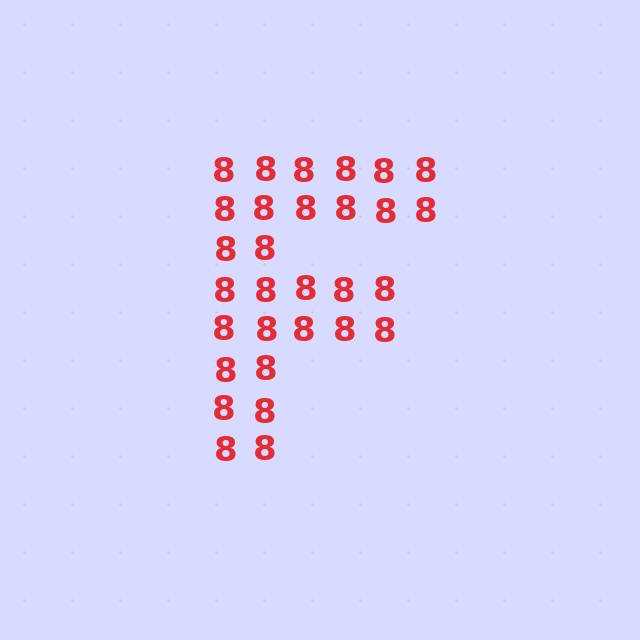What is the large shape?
The large shape is the letter F.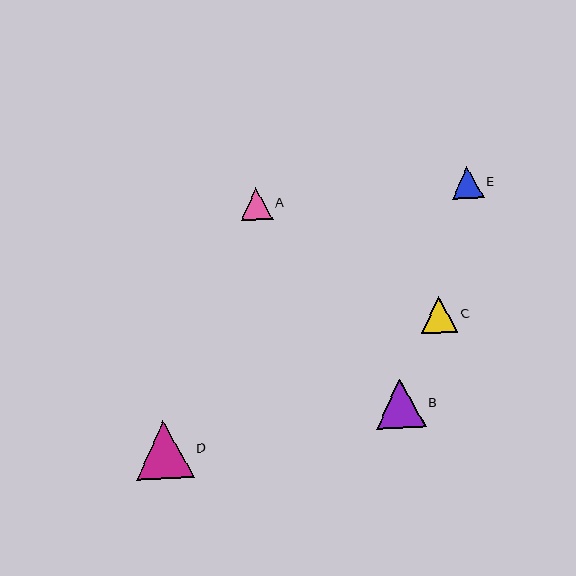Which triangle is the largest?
Triangle D is the largest with a size of approximately 57 pixels.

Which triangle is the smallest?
Triangle A is the smallest with a size of approximately 32 pixels.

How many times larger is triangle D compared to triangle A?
Triangle D is approximately 1.8 times the size of triangle A.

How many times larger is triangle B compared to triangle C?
Triangle B is approximately 1.4 times the size of triangle C.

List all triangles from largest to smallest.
From largest to smallest: D, B, C, E, A.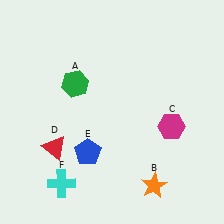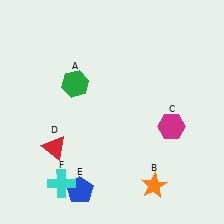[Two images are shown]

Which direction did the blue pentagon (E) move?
The blue pentagon (E) moved down.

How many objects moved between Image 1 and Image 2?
1 object moved between the two images.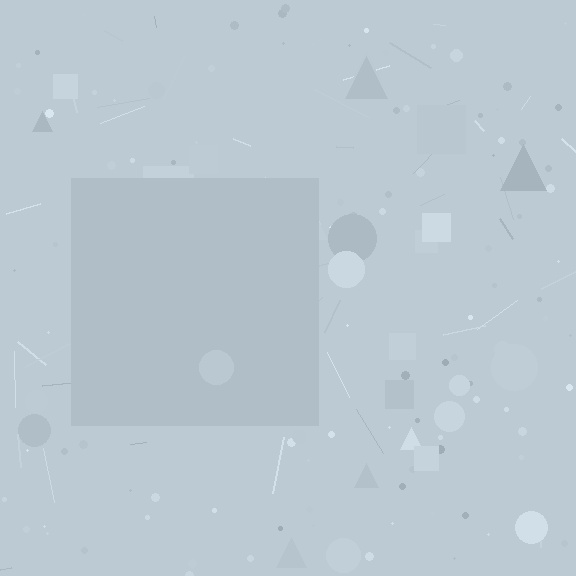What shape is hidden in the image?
A square is hidden in the image.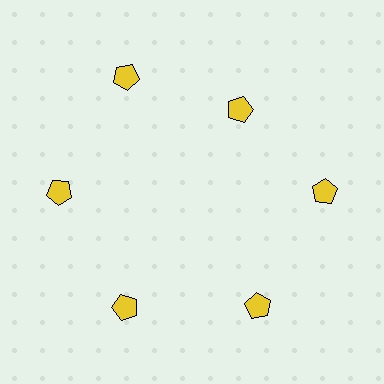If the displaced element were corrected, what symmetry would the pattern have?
It would have 6-fold rotational symmetry — the pattern would map onto itself every 60 degrees.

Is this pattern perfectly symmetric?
No. The 6 yellow pentagons are arranged in a ring, but one element near the 1 o'clock position is pulled inward toward the center, breaking the 6-fold rotational symmetry.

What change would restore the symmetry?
The symmetry would be restored by moving it outward, back onto the ring so that all 6 pentagons sit at equal angles and equal distance from the center.